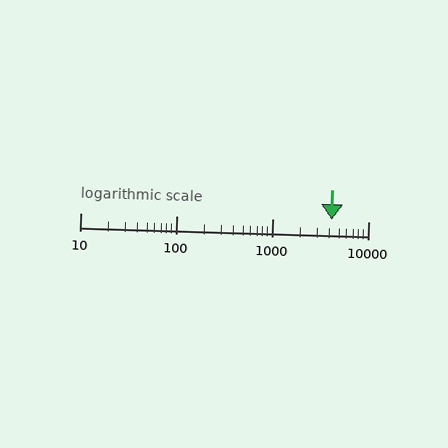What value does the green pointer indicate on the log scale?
The pointer indicates approximately 4200.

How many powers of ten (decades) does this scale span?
The scale spans 3 decades, from 10 to 10000.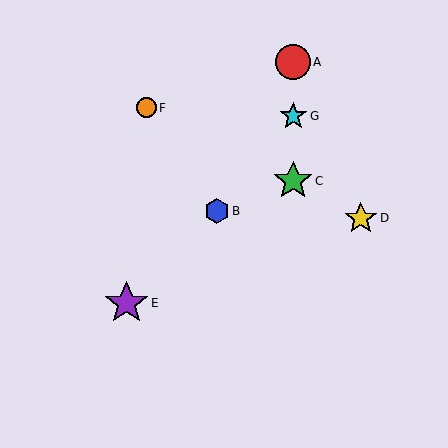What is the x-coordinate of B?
Object B is at x≈217.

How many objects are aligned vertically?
3 objects (A, C, G) are aligned vertically.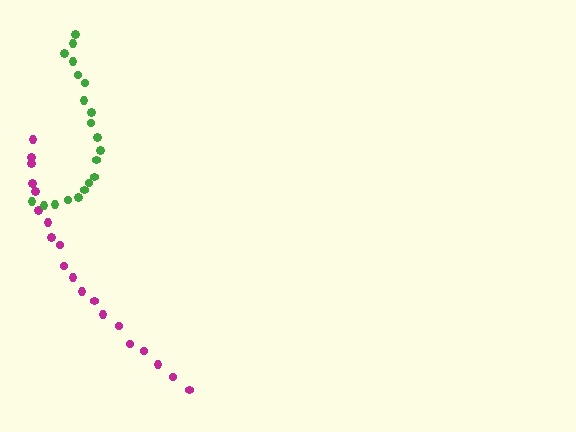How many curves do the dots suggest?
There are 2 distinct paths.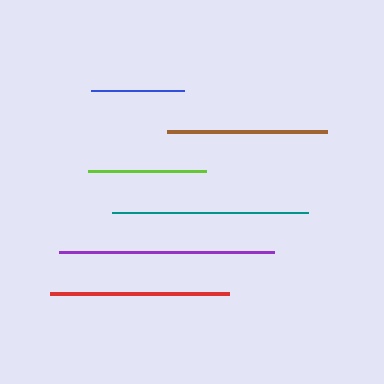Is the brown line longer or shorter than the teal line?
The teal line is longer than the brown line.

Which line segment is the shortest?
The blue line is the shortest at approximately 93 pixels.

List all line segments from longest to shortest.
From longest to shortest: purple, teal, red, brown, lime, blue.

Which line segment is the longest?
The purple line is the longest at approximately 215 pixels.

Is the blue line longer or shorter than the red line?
The red line is longer than the blue line.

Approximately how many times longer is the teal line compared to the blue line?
The teal line is approximately 2.1 times the length of the blue line.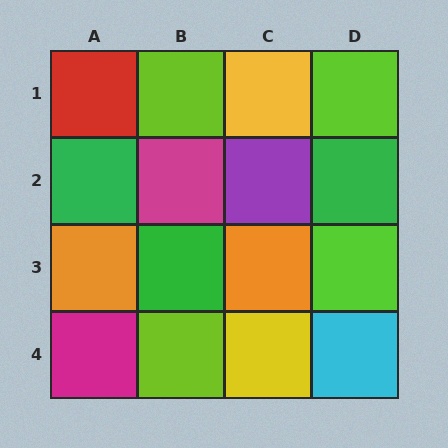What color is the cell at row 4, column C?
Yellow.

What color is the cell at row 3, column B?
Green.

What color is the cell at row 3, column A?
Orange.